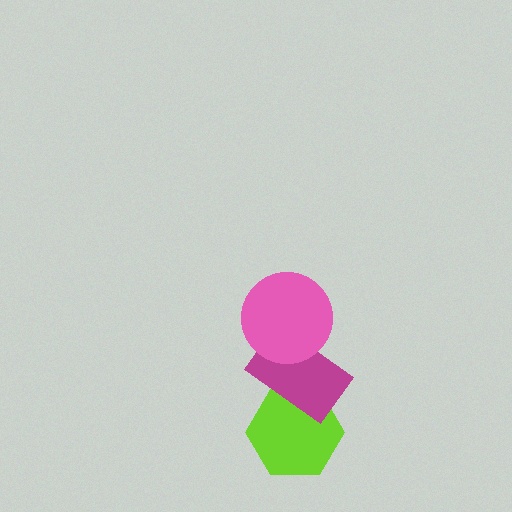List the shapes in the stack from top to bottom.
From top to bottom: the pink circle, the magenta rectangle, the lime hexagon.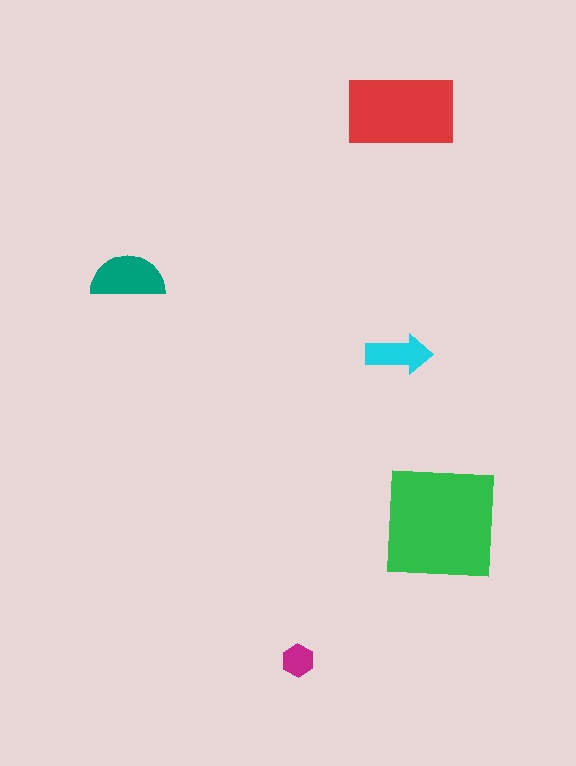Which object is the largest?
The green square.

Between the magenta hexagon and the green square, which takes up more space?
The green square.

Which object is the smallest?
The magenta hexagon.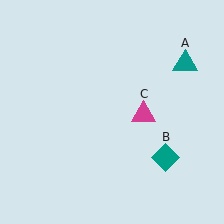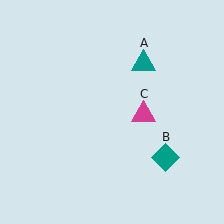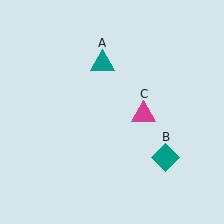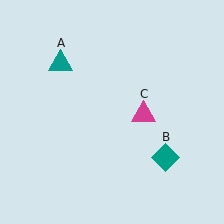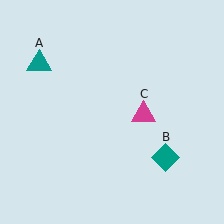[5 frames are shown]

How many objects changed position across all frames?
1 object changed position: teal triangle (object A).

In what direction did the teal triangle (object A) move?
The teal triangle (object A) moved left.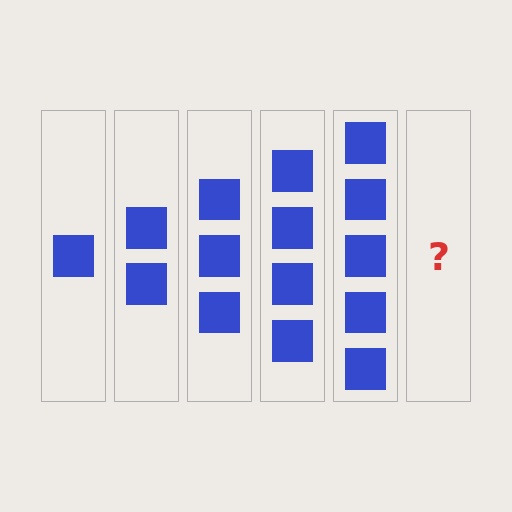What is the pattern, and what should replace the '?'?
The pattern is that each step adds one more square. The '?' should be 6 squares.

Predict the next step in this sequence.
The next step is 6 squares.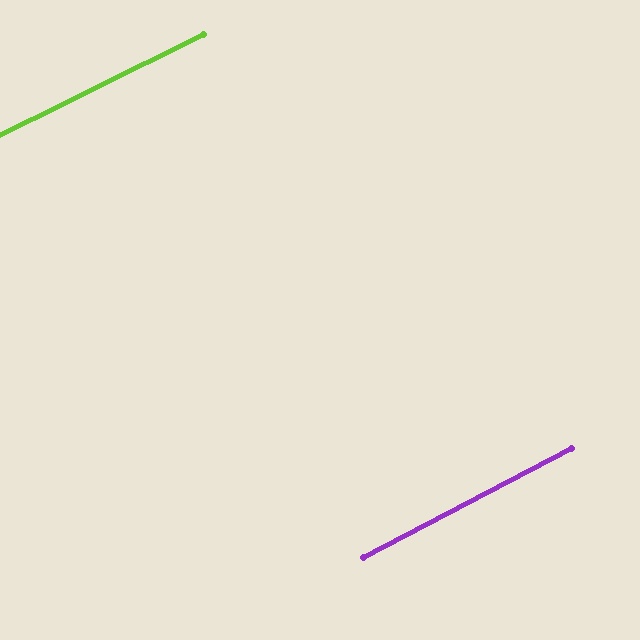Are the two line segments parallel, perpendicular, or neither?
Parallel — their directions differ by only 1.2°.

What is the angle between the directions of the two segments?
Approximately 1 degree.